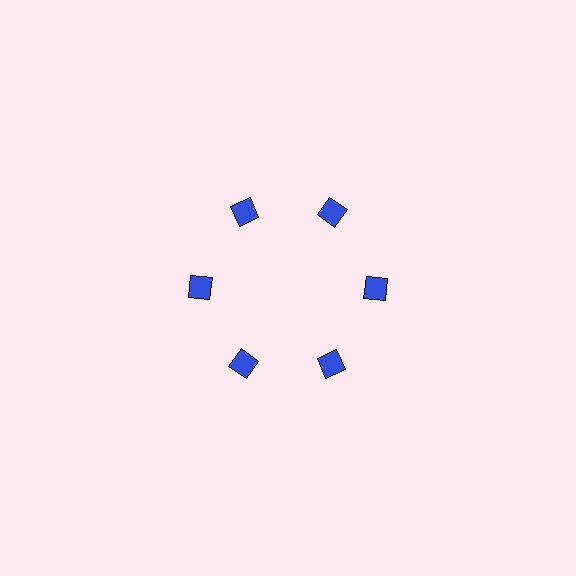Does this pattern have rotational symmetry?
Yes, this pattern has 6-fold rotational symmetry. It looks the same after rotating 60 degrees around the center.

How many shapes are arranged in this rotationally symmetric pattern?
There are 6 shapes, arranged in 6 groups of 1.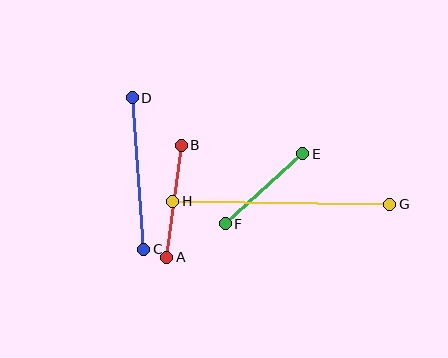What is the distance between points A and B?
The distance is approximately 113 pixels.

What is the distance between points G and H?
The distance is approximately 217 pixels.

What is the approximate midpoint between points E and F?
The midpoint is at approximately (264, 189) pixels.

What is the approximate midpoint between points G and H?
The midpoint is at approximately (281, 203) pixels.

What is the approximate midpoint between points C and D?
The midpoint is at approximately (138, 173) pixels.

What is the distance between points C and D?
The distance is approximately 152 pixels.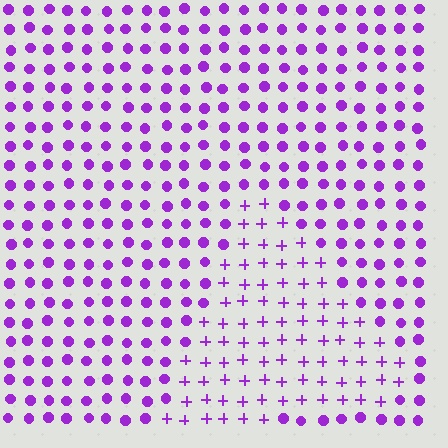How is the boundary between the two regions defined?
The boundary is defined by a change in element shape: plus signs inside vs. circles outside. All elements share the same color and spacing.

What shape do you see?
I see a triangle.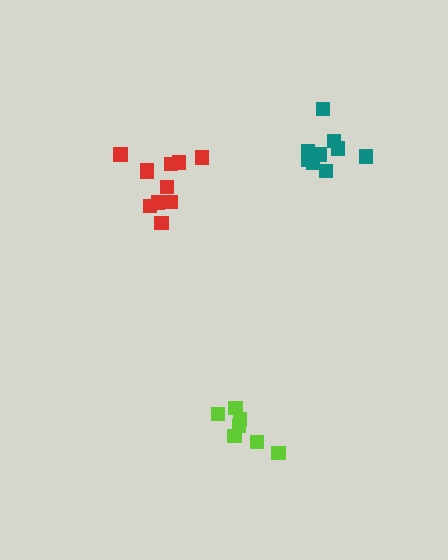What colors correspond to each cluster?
The clusters are colored: lime, teal, red.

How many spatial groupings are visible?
There are 3 spatial groupings.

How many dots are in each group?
Group 1: 7 dots, Group 2: 9 dots, Group 3: 11 dots (27 total).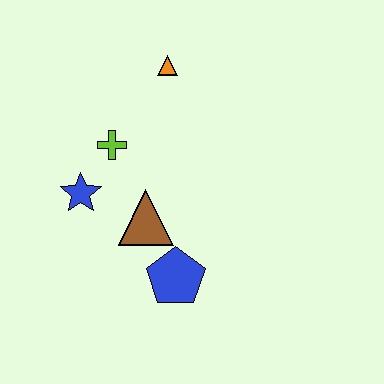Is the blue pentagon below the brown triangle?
Yes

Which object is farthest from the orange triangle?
The blue pentagon is farthest from the orange triangle.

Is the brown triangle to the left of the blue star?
No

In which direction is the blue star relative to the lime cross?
The blue star is below the lime cross.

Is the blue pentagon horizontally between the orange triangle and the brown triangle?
No